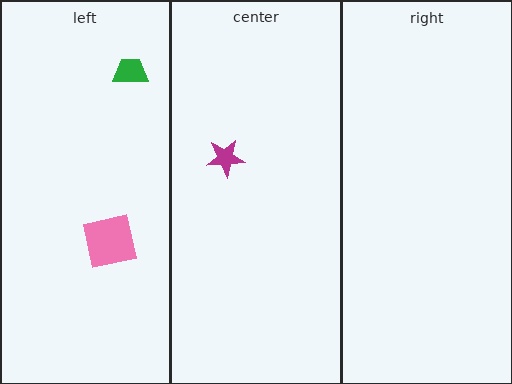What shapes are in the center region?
The magenta star.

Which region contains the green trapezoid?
The left region.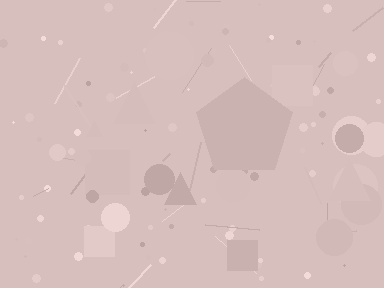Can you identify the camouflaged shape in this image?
The camouflaged shape is a pentagon.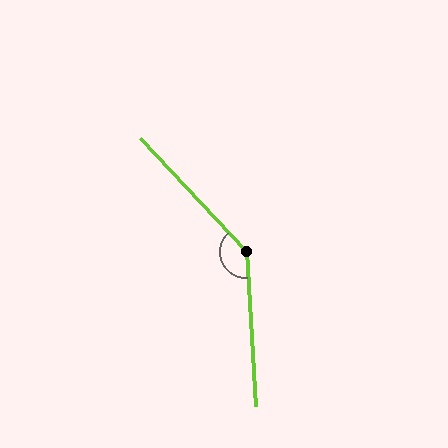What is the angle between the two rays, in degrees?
Approximately 140 degrees.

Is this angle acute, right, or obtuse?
It is obtuse.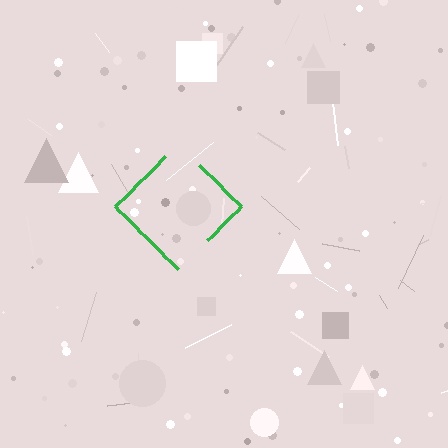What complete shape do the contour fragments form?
The contour fragments form a diamond.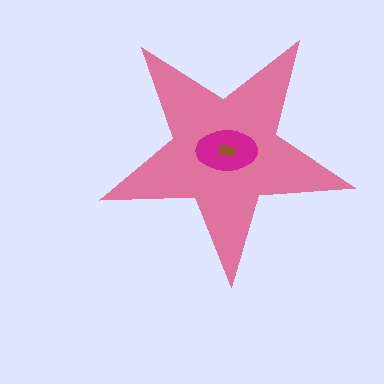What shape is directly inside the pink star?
The magenta ellipse.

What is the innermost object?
The brown rectangle.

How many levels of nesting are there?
3.